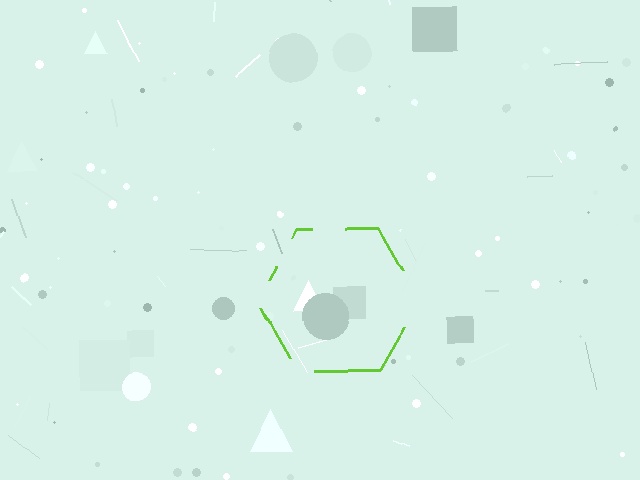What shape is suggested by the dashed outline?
The dashed outline suggests a hexagon.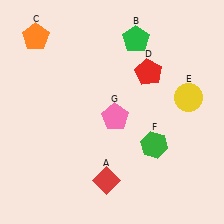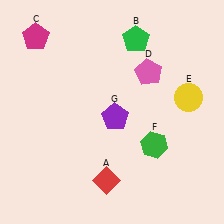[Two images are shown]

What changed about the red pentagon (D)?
In Image 1, D is red. In Image 2, it changed to pink.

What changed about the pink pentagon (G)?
In Image 1, G is pink. In Image 2, it changed to purple.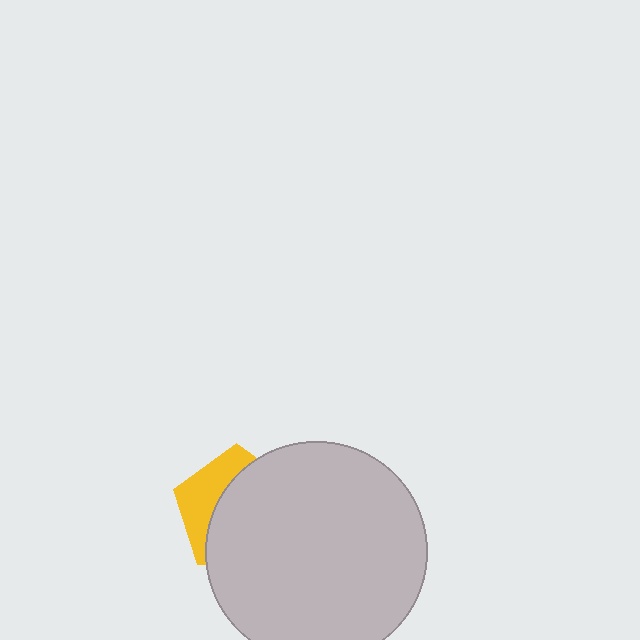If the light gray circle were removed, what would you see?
You would see the complete yellow pentagon.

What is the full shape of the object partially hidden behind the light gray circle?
The partially hidden object is a yellow pentagon.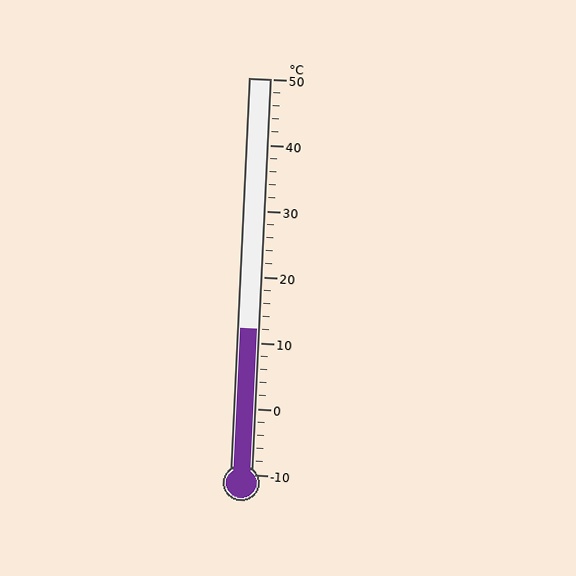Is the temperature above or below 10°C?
The temperature is above 10°C.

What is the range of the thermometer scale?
The thermometer scale ranges from -10°C to 50°C.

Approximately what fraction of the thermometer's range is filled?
The thermometer is filled to approximately 35% of its range.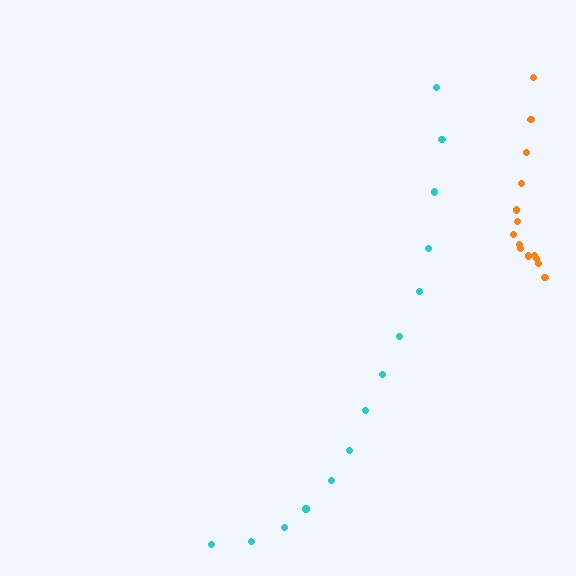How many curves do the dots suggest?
There are 2 distinct paths.